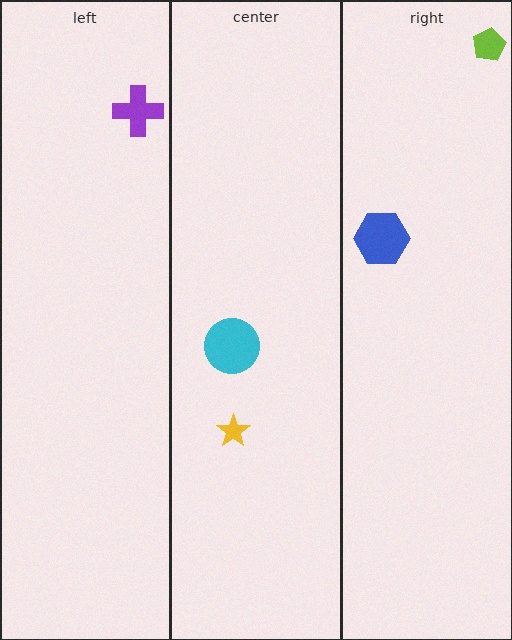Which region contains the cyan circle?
The center region.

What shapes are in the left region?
The purple cross.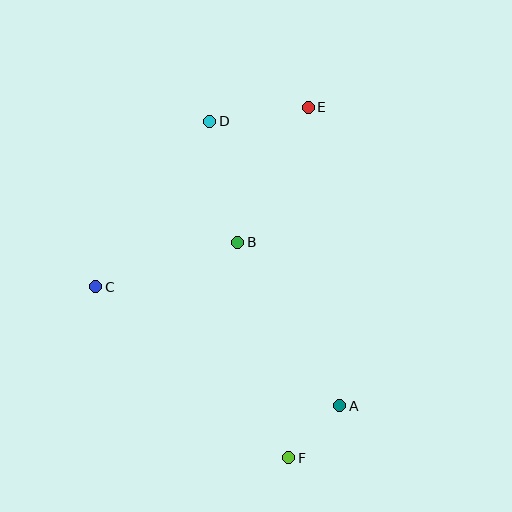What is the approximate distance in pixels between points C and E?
The distance between C and E is approximately 278 pixels.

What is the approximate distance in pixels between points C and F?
The distance between C and F is approximately 258 pixels.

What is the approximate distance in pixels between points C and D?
The distance between C and D is approximately 201 pixels.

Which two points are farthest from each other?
Points E and F are farthest from each other.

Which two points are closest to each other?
Points A and F are closest to each other.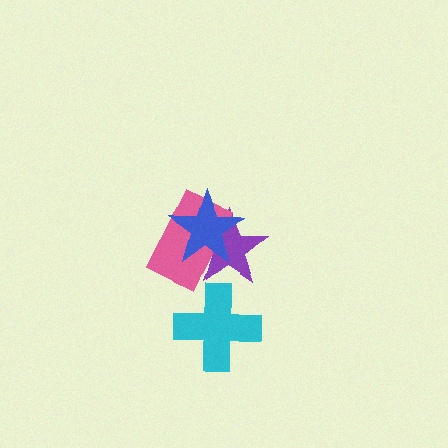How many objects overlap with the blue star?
2 objects overlap with the blue star.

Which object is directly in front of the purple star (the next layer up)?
The pink rectangle is directly in front of the purple star.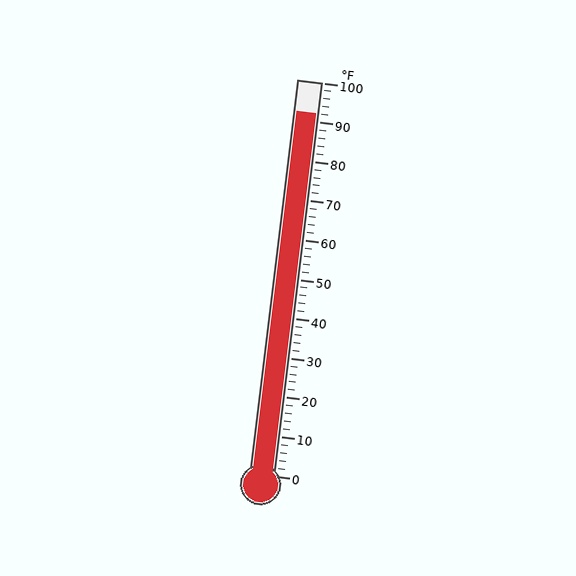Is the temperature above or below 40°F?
The temperature is above 40°F.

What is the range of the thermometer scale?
The thermometer scale ranges from 0°F to 100°F.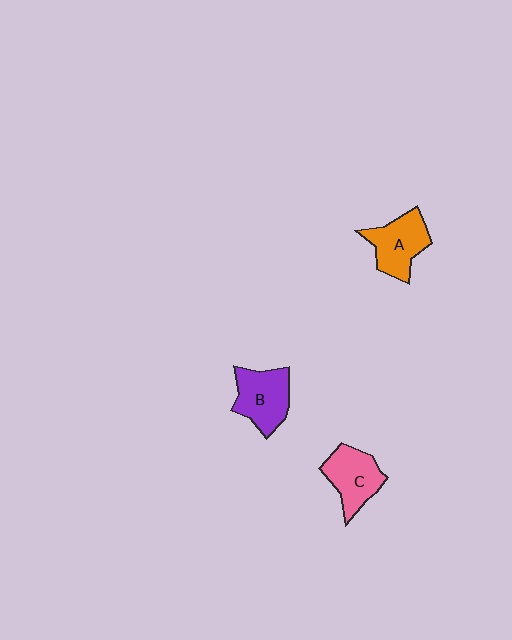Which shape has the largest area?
Shape B (purple).